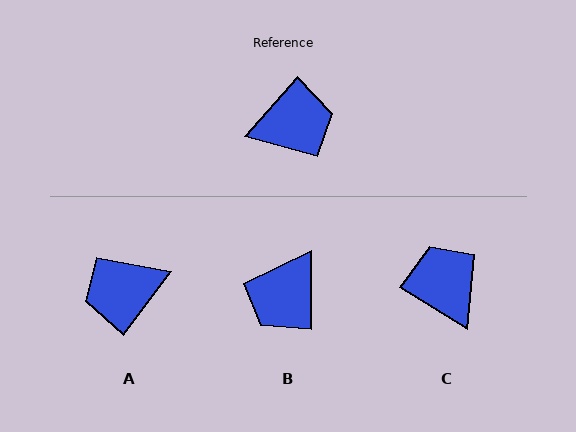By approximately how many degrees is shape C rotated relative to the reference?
Approximately 99 degrees counter-clockwise.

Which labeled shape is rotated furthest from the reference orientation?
A, about 176 degrees away.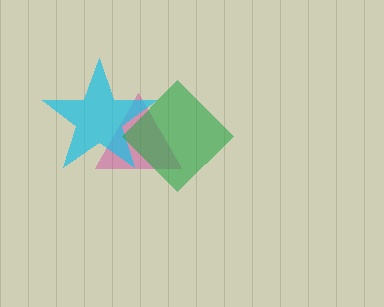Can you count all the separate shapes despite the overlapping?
Yes, there are 3 separate shapes.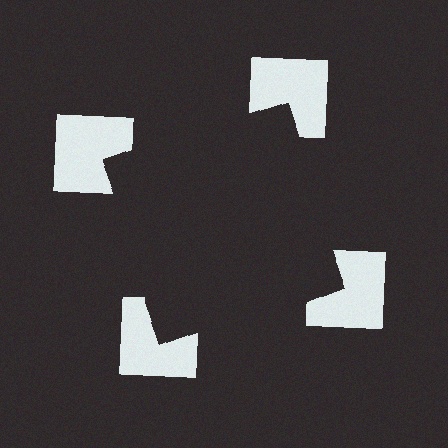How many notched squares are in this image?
There are 4 — one at each vertex of the illusory square.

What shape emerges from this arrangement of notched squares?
An illusory square — its edges are inferred from the aligned wedge cuts in the notched squares, not physically drawn.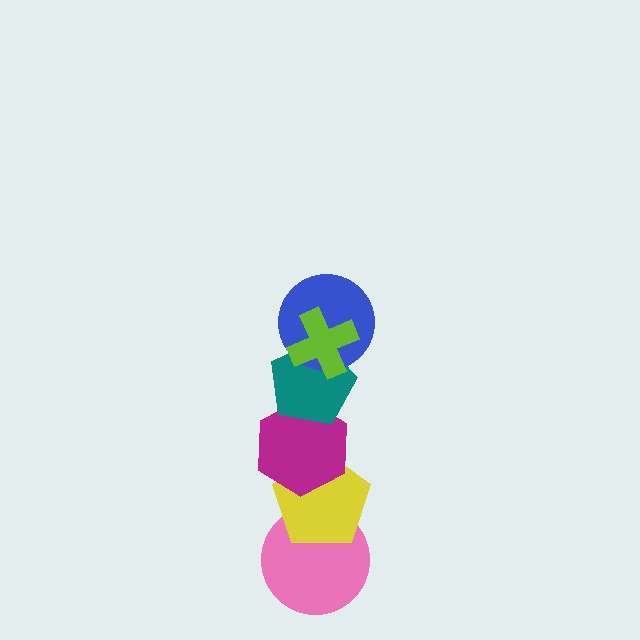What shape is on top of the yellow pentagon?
The magenta hexagon is on top of the yellow pentagon.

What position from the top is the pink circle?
The pink circle is 6th from the top.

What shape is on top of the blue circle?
The lime cross is on top of the blue circle.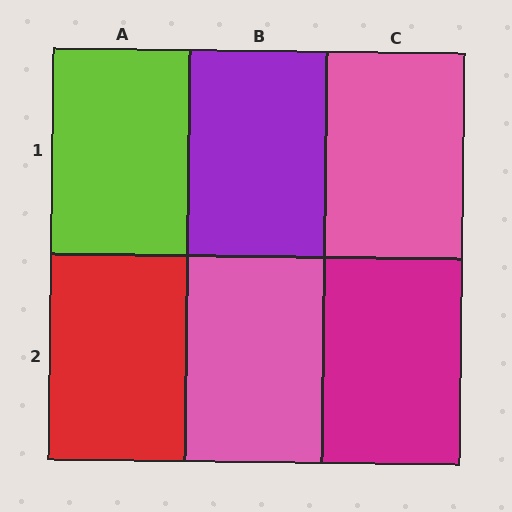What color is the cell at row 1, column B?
Purple.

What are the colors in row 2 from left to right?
Red, pink, magenta.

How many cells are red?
1 cell is red.